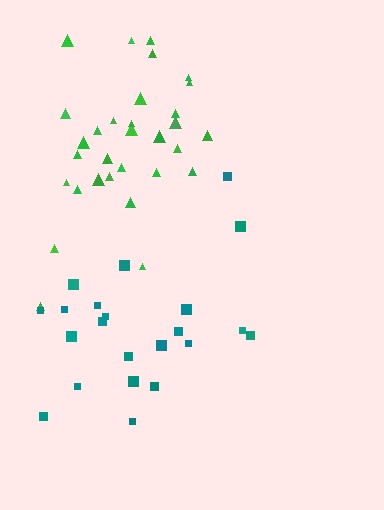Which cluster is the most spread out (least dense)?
Teal.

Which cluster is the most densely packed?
Green.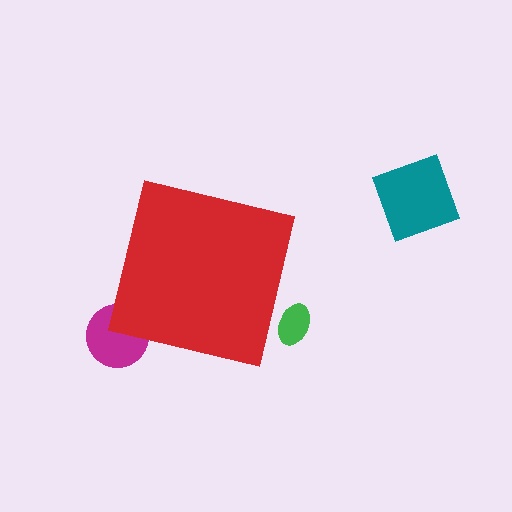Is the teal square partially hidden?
No, the teal square is fully visible.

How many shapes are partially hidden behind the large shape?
2 shapes are partially hidden.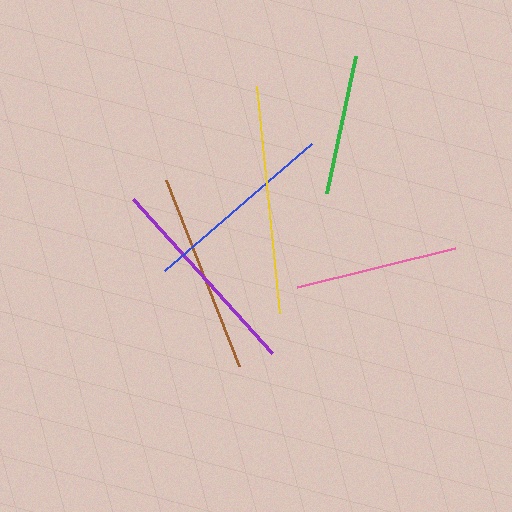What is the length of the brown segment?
The brown segment is approximately 199 pixels long.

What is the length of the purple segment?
The purple segment is approximately 207 pixels long.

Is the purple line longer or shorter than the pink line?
The purple line is longer than the pink line.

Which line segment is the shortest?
The green line is the shortest at approximately 140 pixels.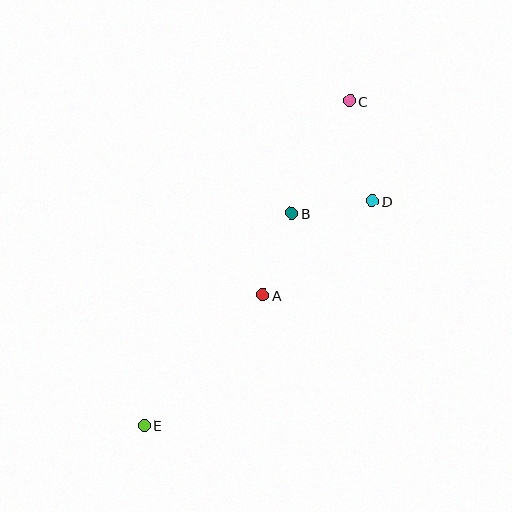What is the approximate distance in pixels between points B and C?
The distance between B and C is approximately 126 pixels.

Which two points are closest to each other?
Points B and D are closest to each other.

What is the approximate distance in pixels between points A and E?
The distance between A and E is approximately 176 pixels.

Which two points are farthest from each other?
Points C and E are farthest from each other.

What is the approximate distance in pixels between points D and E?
The distance between D and E is approximately 320 pixels.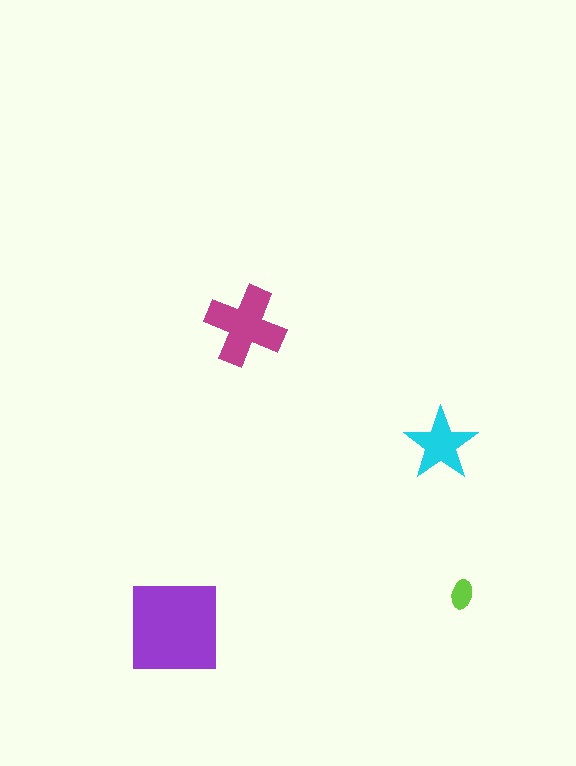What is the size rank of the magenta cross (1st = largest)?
2nd.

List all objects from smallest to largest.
The lime ellipse, the cyan star, the magenta cross, the purple square.